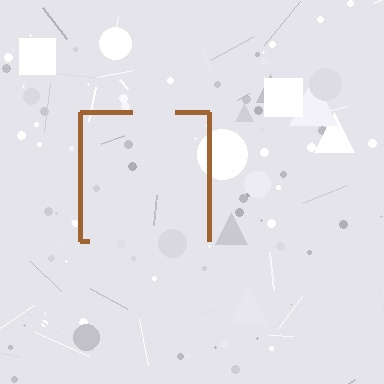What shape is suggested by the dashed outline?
The dashed outline suggests a square.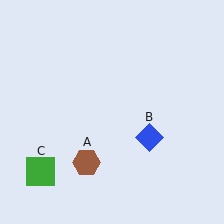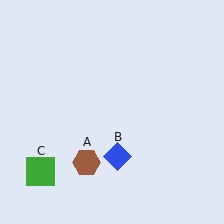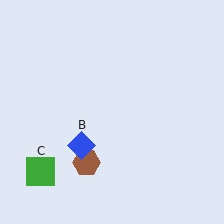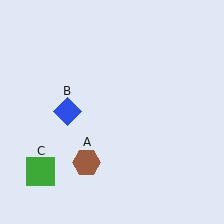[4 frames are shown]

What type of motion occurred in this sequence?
The blue diamond (object B) rotated clockwise around the center of the scene.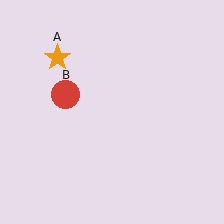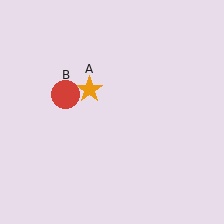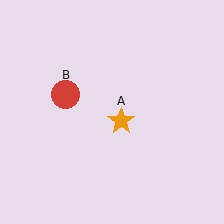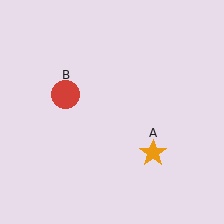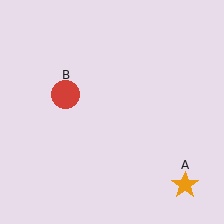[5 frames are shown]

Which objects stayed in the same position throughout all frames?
Red circle (object B) remained stationary.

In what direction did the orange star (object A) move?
The orange star (object A) moved down and to the right.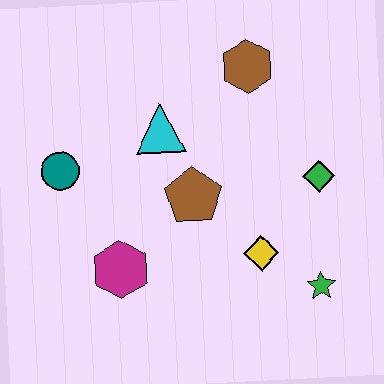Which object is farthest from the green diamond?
The teal circle is farthest from the green diamond.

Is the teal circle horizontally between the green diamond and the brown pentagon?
No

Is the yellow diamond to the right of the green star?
No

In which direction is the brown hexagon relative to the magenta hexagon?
The brown hexagon is above the magenta hexagon.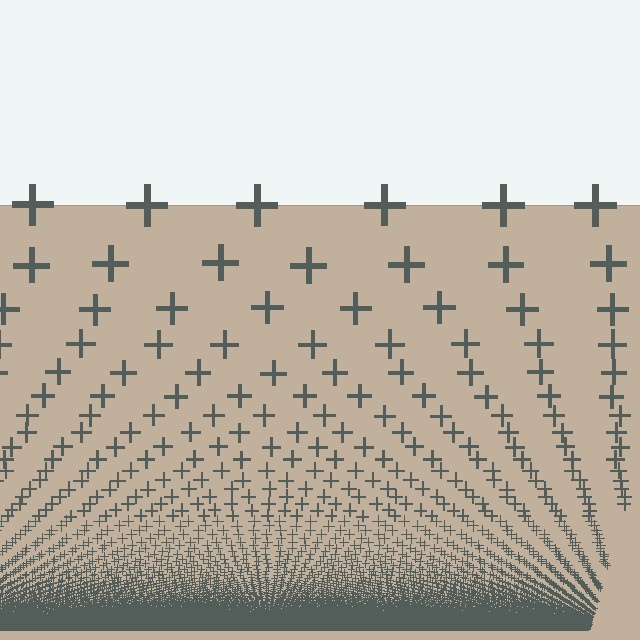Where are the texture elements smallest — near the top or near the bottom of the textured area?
Near the bottom.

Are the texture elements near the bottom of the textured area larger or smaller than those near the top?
Smaller. The gradient is inverted — elements near the bottom are smaller and denser.